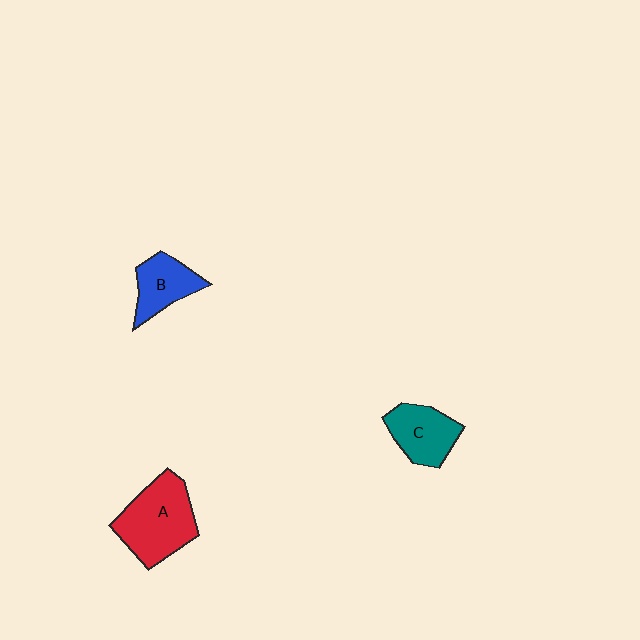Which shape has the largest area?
Shape A (red).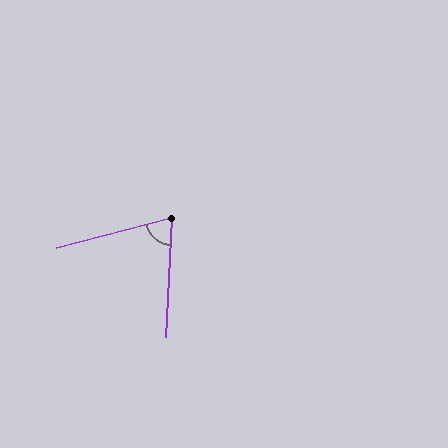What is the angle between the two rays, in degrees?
Approximately 72 degrees.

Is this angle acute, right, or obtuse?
It is acute.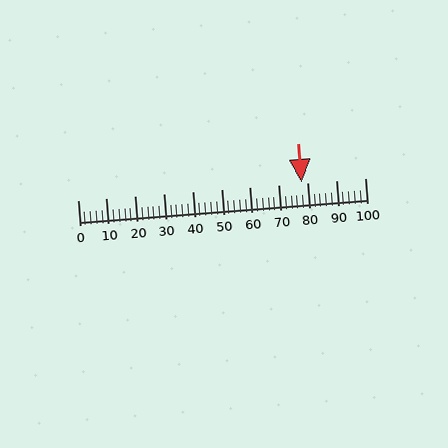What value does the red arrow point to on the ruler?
The red arrow points to approximately 78.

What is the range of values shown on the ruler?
The ruler shows values from 0 to 100.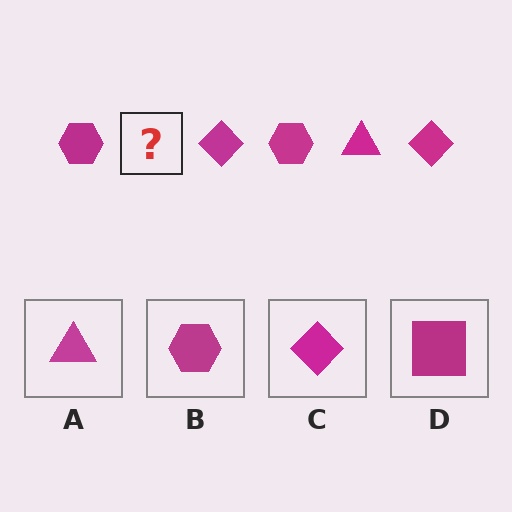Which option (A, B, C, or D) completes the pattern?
A.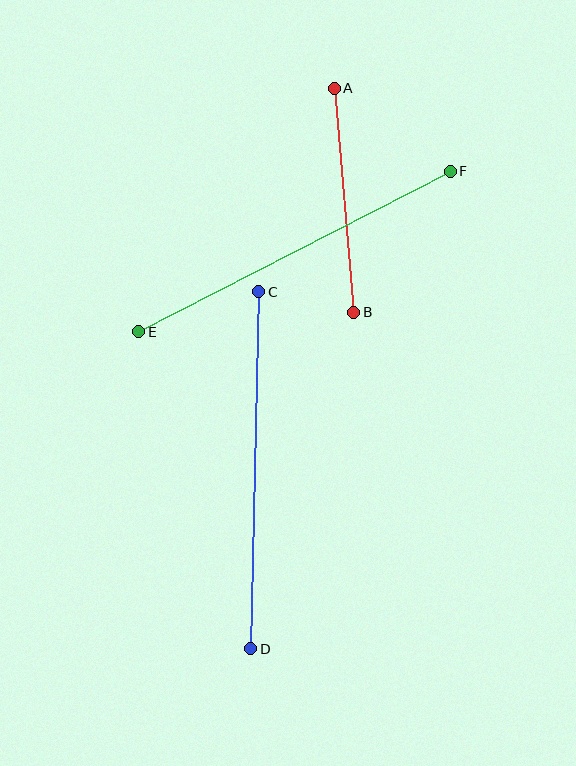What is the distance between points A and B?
The distance is approximately 225 pixels.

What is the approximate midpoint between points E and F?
The midpoint is at approximately (294, 251) pixels.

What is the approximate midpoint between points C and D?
The midpoint is at approximately (255, 470) pixels.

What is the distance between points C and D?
The distance is approximately 357 pixels.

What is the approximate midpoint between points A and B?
The midpoint is at approximately (344, 200) pixels.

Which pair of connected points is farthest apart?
Points C and D are farthest apart.